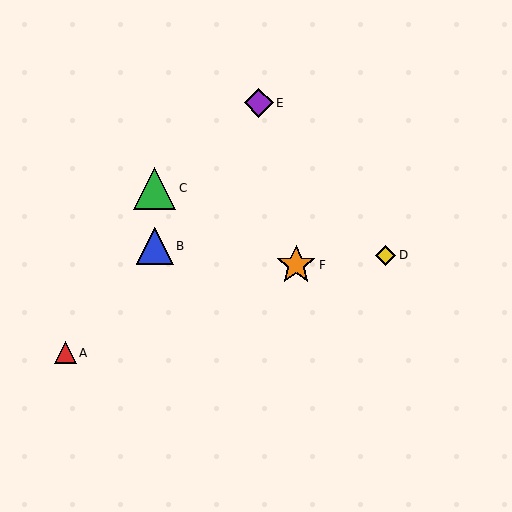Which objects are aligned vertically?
Objects B, C are aligned vertically.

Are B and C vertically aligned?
Yes, both are at x≈155.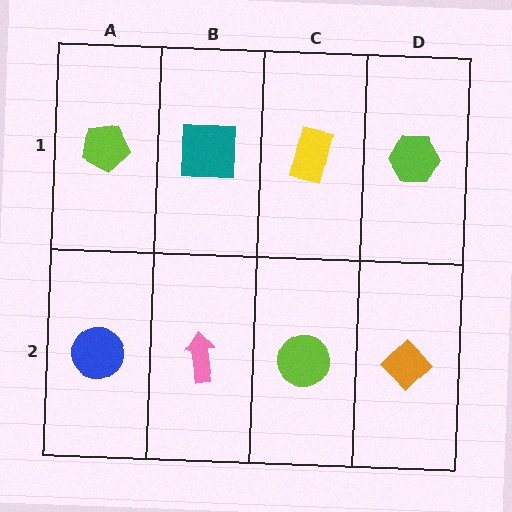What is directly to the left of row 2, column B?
A blue circle.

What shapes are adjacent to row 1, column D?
An orange diamond (row 2, column D), a yellow rectangle (row 1, column C).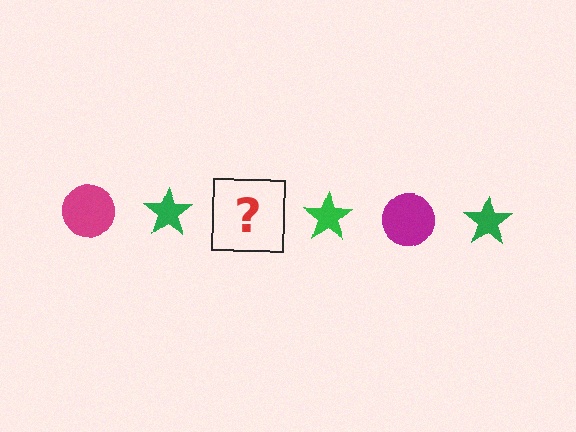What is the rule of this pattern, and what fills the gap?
The rule is that the pattern alternates between magenta circle and green star. The gap should be filled with a magenta circle.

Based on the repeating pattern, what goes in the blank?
The blank should be a magenta circle.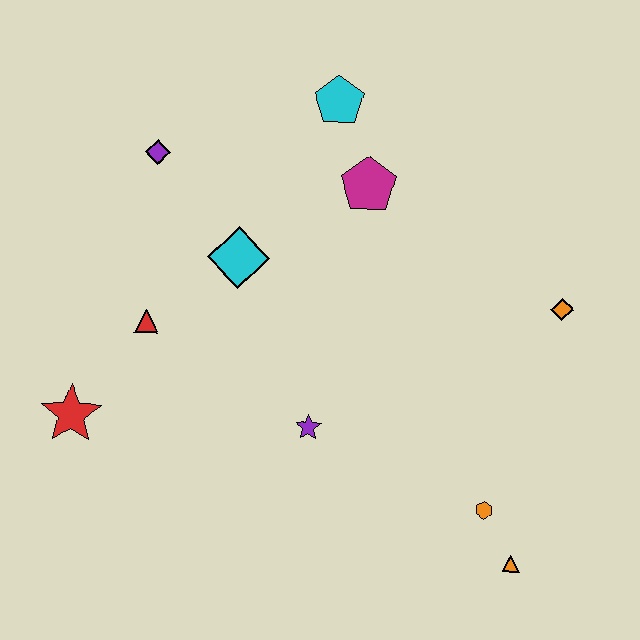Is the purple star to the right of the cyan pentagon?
No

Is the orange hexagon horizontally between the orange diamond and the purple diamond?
Yes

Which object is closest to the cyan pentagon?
The magenta pentagon is closest to the cyan pentagon.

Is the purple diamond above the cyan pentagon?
No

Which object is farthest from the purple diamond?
The orange triangle is farthest from the purple diamond.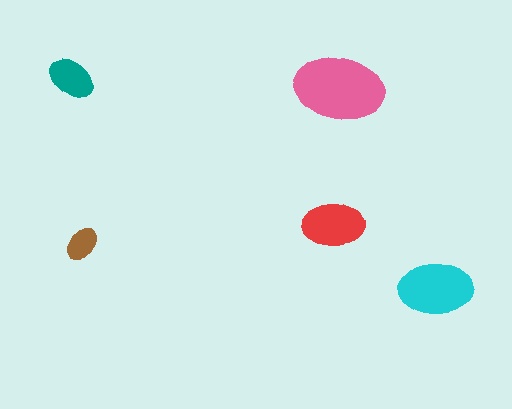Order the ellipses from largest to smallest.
the pink one, the cyan one, the red one, the teal one, the brown one.